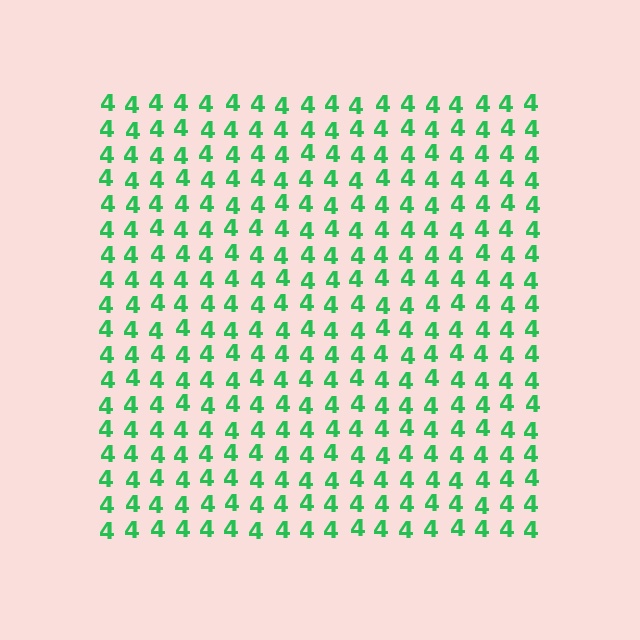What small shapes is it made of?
It is made of small digit 4's.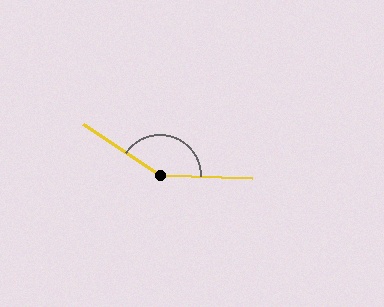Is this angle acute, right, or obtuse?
It is obtuse.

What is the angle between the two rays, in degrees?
Approximately 148 degrees.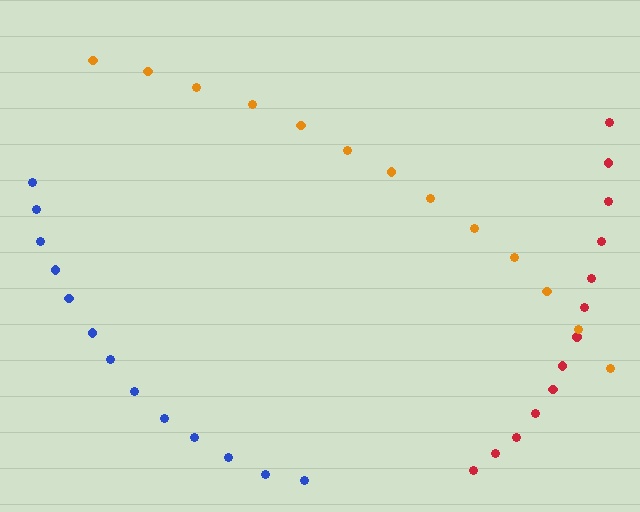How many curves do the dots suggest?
There are 3 distinct paths.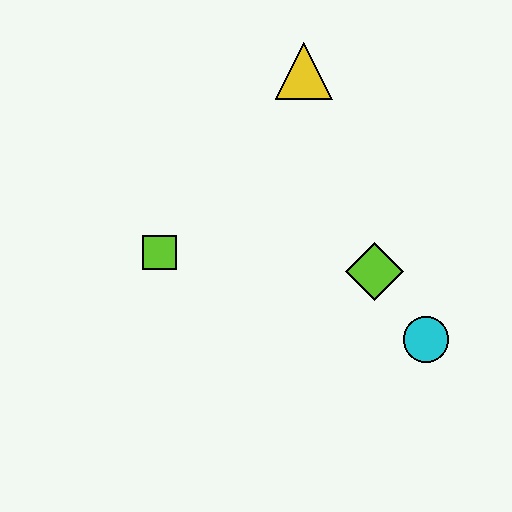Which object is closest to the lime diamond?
The cyan circle is closest to the lime diamond.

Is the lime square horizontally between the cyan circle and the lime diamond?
No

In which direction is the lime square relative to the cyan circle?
The lime square is to the left of the cyan circle.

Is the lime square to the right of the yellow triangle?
No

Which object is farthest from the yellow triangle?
The cyan circle is farthest from the yellow triangle.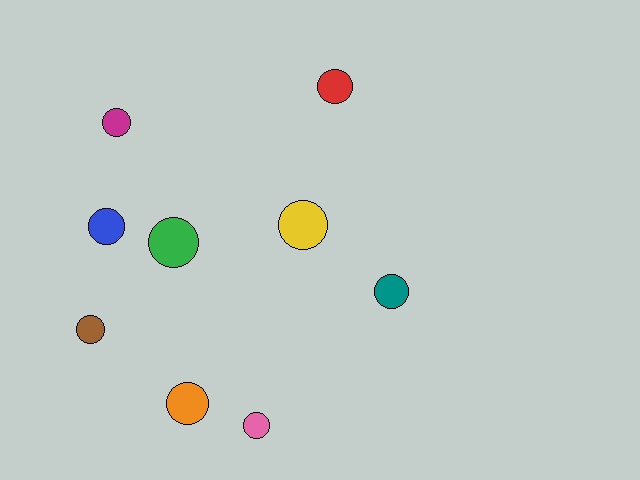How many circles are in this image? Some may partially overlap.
There are 9 circles.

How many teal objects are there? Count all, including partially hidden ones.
There is 1 teal object.